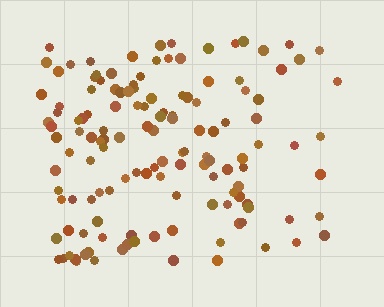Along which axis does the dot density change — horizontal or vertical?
Horizontal.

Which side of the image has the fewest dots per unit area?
The right.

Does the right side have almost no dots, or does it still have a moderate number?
Still a moderate number, just noticeably fewer than the left.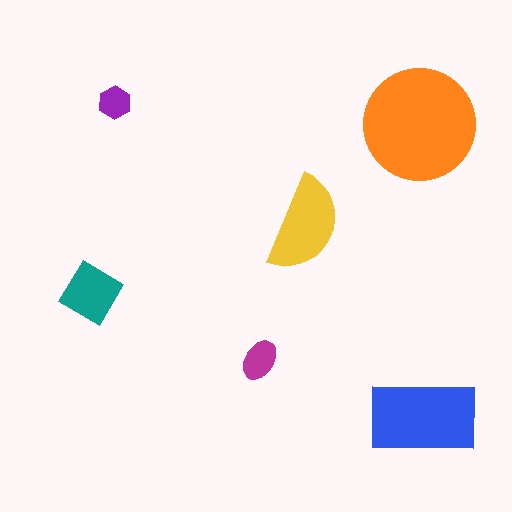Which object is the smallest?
The purple hexagon.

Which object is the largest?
The orange circle.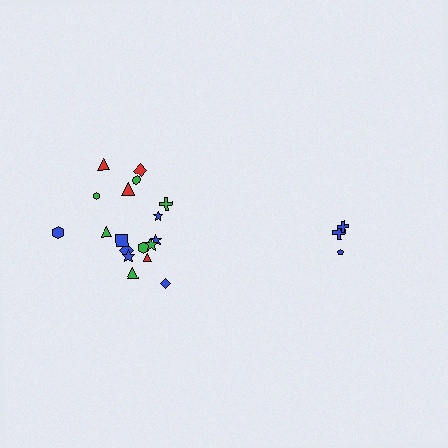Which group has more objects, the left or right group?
The left group.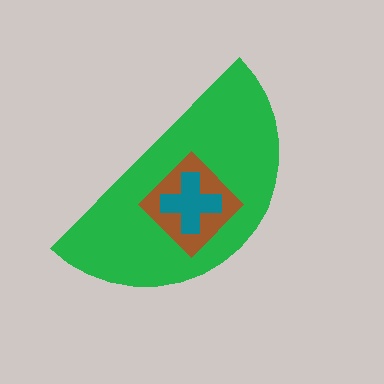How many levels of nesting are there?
3.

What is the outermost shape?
The green semicircle.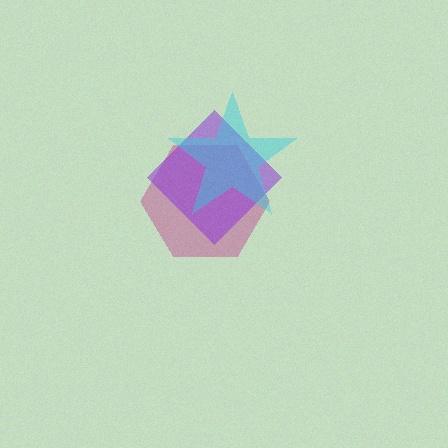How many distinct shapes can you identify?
There are 3 distinct shapes: a magenta hexagon, a purple diamond, a cyan star.